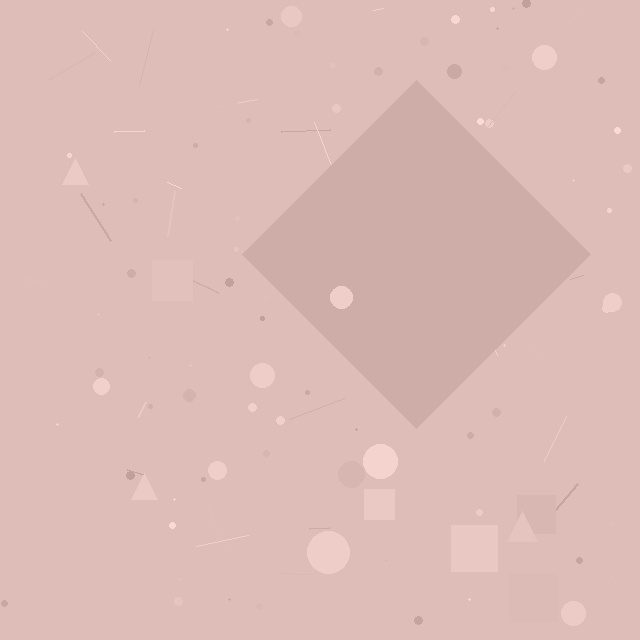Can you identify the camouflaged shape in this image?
The camouflaged shape is a diamond.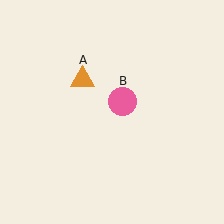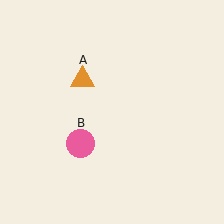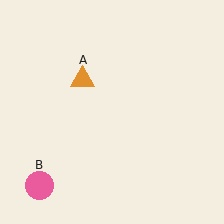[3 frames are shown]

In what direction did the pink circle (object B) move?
The pink circle (object B) moved down and to the left.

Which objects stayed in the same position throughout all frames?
Orange triangle (object A) remained stationary.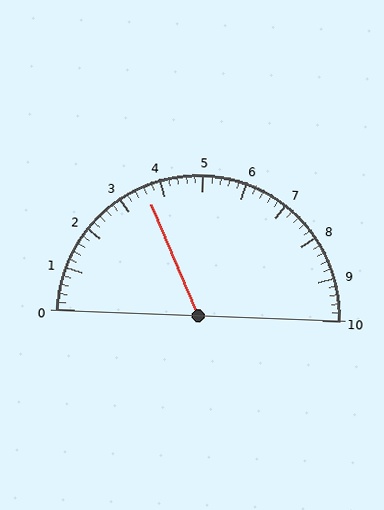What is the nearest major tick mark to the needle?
The nearest major tick mark is 4.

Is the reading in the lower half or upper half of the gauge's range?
The reading is in the lower half of the range (0 to 10).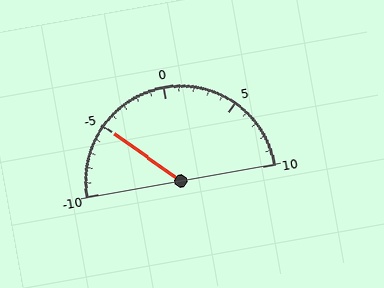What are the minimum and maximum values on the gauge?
The gauge ranges from -10 to 10.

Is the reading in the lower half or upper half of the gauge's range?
The reading is in the lower half of the range (-10 to 10).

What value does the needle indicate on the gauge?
The needle indicates approximately -5.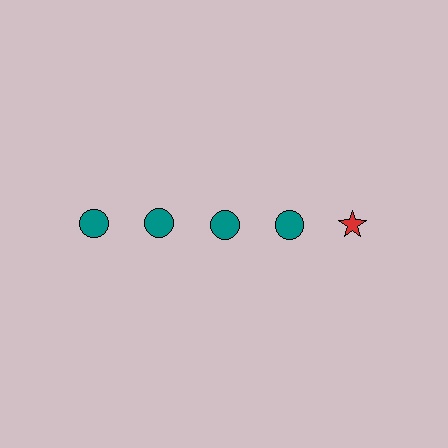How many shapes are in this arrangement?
There are 5 shapes arranged in a grid pattern.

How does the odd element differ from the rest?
It differs in both color (red instead of teal) and shape (star instead of circle).